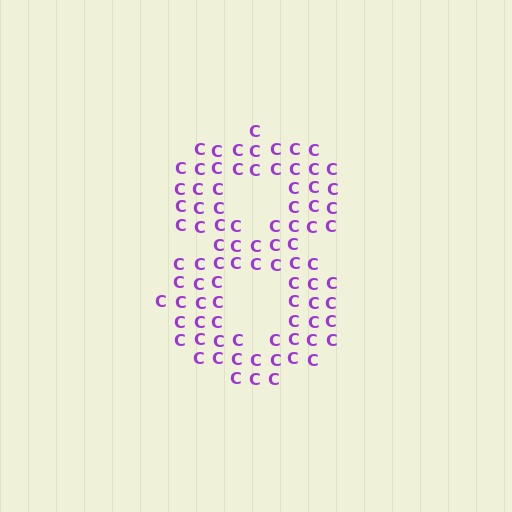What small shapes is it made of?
It is made of small letter C's.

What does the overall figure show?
The overall figure shows the digit 8.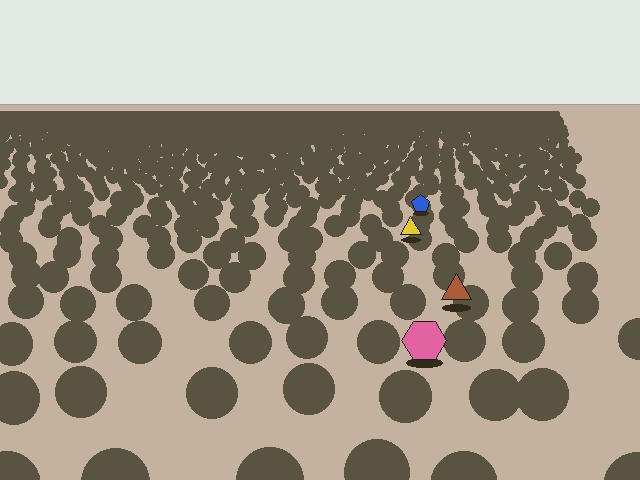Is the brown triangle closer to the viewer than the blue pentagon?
Yes. The brown triangle is closer — you can tell from the texture gradient: the ground texture is coarser near it.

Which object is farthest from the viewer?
The blue pentagon is farthest from the viewer. It appears smaller and the ground texture around it is denser.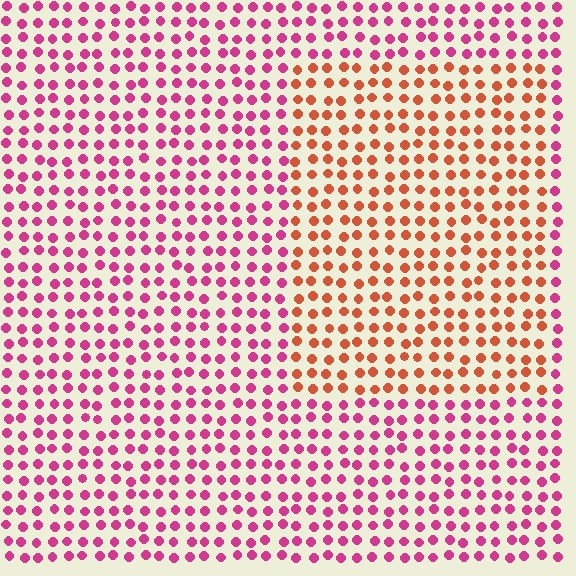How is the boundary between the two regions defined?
The boundary is defined purely by a slight shift in hue (about 46 degrees). Spacing, size, and orientation are identical on both sides.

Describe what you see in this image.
The image is filled with small magenta elements in a uniform arrangement. A rectangle-shaped region is visible where the elements are tinted to a slightly different hue, forming a subtle color boundary.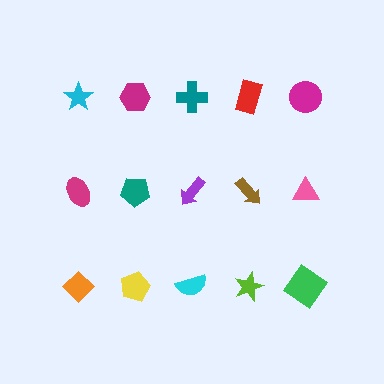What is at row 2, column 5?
A pink triangle.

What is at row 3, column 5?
A green diamond.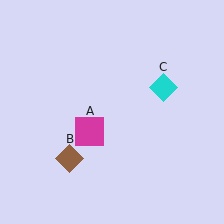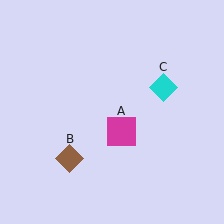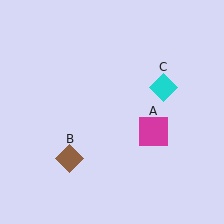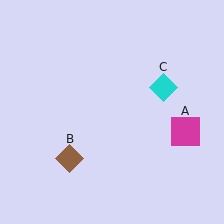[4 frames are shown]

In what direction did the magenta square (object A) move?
The magenta square (object A) moved right.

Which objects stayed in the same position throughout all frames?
Brown diamond (object B) and cyan diamond (object C) remained stationary.